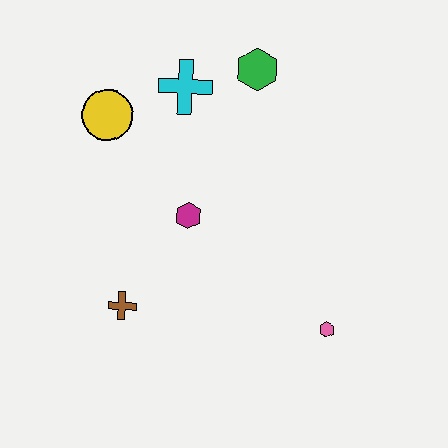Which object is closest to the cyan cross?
The green hexagon is closest to the cyan cross.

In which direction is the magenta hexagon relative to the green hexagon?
The magenta hexagon is below the green hexagon.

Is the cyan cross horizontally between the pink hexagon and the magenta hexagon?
No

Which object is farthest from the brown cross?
The green hexagon is farthest from the brown cross.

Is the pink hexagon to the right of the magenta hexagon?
Yes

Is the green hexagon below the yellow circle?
No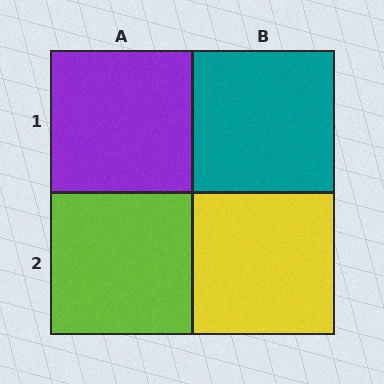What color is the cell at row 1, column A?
Purple.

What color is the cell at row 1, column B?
Teal.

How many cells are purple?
1 cell is purple.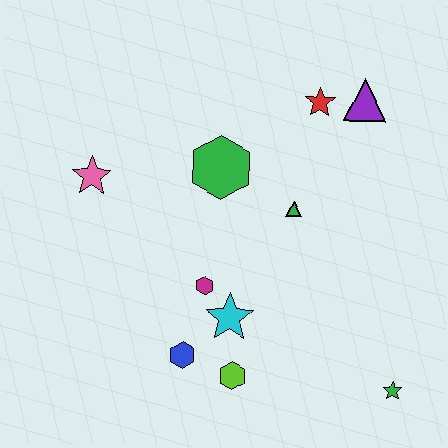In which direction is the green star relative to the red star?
The green star is below the red star.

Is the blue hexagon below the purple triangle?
Yes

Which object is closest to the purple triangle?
The red star is closest to the purple triangle.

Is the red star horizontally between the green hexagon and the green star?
Yes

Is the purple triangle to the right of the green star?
No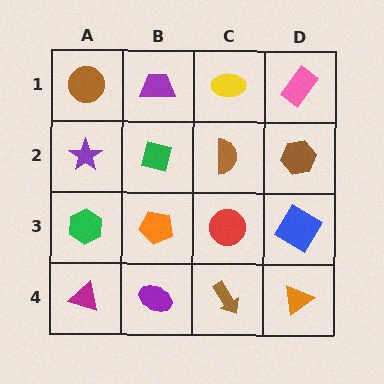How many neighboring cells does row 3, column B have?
4.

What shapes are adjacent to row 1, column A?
A purple star (row 2, column A), a purple trapezoid (row 1, column B).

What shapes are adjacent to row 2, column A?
A brown circle (row 1, column A), a green hexagon (row 3, column A), a green square (row 2, column B).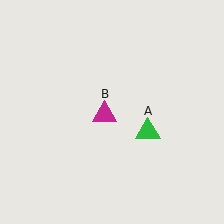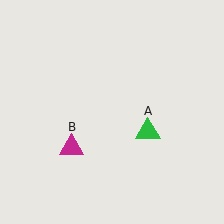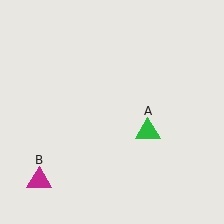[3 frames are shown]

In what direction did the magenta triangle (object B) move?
The magenta triangle (object B) moved down and to the left.